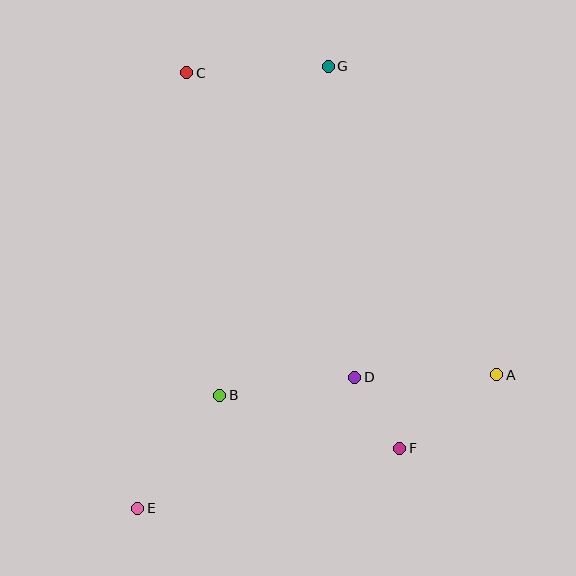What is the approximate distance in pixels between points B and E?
The distance between B and E is approximately 140 pixels.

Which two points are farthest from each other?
Points E and G are farthest from each other.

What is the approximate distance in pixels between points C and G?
The distance between C and G is approximately 142 pixels.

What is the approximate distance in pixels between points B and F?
The distance between B and F is approximately 188 pixels.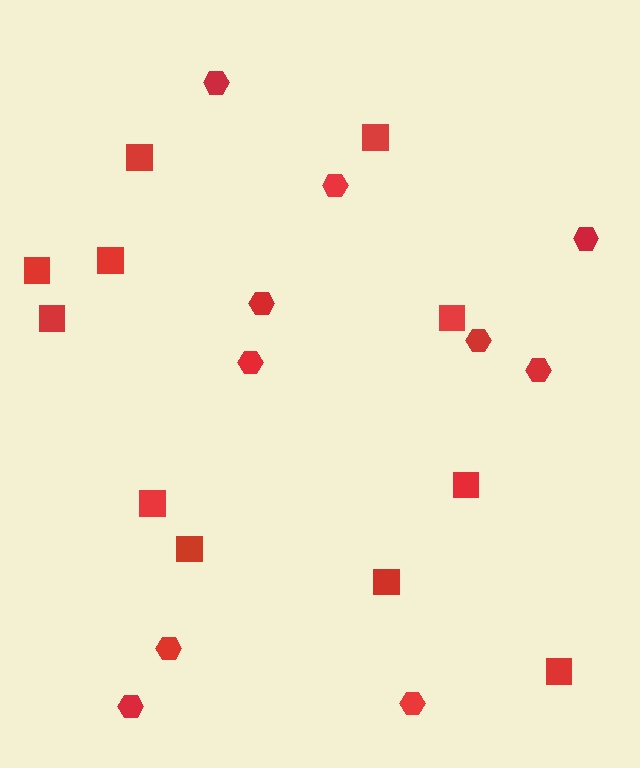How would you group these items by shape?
There are 2 groups: one group of hexagons (10) and one group of squares (11).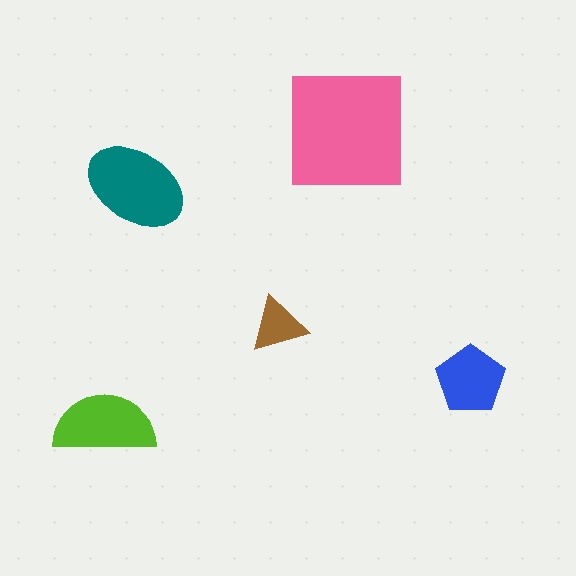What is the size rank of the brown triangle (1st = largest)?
5th.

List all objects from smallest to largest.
The brown triangle, the blue pentagon, the lime semicircle, the teal ellipse, the pink square.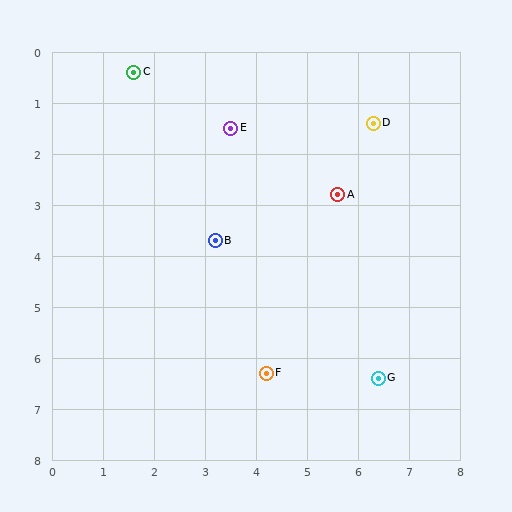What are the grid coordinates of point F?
Point F is at approximately (4.2, 6.3).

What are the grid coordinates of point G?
Point G is at approximately (6.4, 6.4).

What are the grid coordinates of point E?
Point E is at approximately (3.5, 1.5).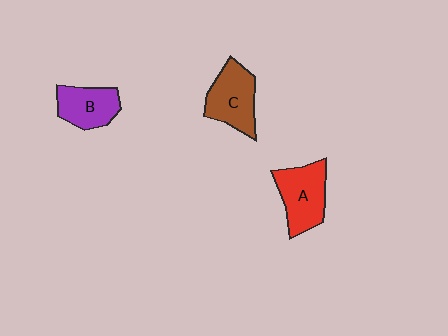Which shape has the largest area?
Shape A (red).